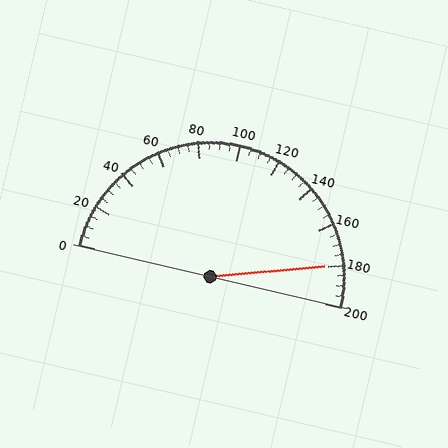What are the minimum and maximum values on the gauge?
The gauge ranges from 0 to 200.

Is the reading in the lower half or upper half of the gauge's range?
The reading is in the upper half of the range (0 to 200).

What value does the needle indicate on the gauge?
The needle indicates approximately 180.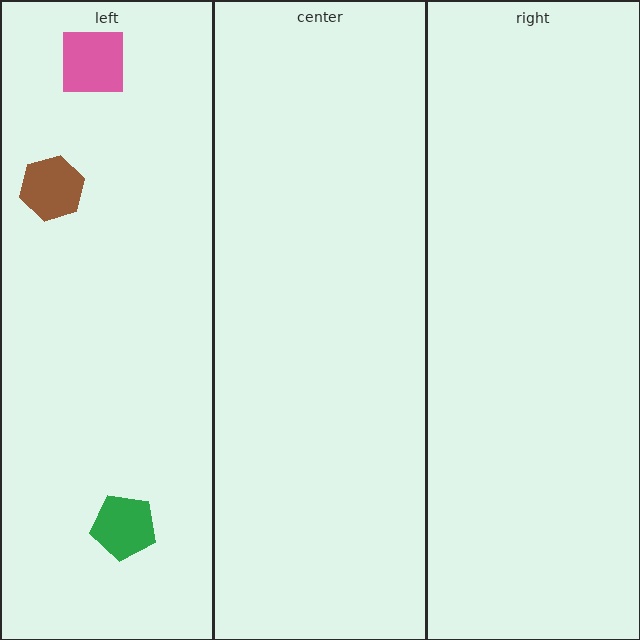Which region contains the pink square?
The left region.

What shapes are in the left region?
The brown hexagon, the green pentagon, the pink square.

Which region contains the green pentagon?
The left region.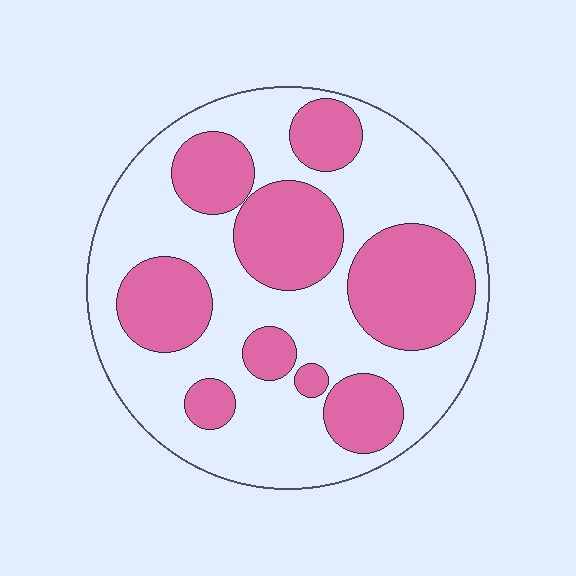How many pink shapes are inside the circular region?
9.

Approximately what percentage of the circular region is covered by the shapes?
Approximately 40%.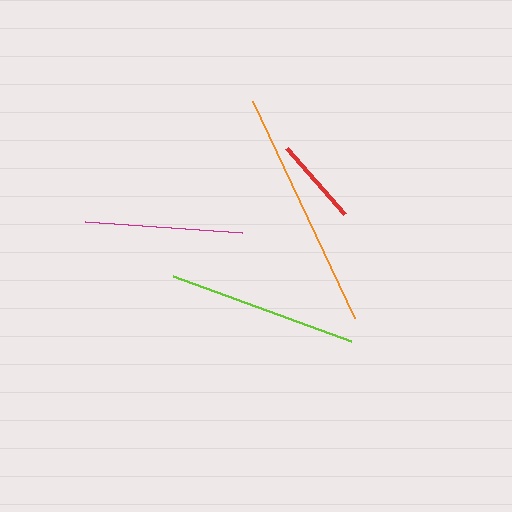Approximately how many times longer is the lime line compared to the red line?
The lime line is approximately 2.2 times the length of the red line.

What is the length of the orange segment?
The orange segment is approximately 240 pixels long.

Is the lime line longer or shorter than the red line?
The lime line is longer than the red line.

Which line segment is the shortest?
The red line is the shortest at approximately 88 pixels.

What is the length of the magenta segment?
The magenta segment is approximately 158 pixels long.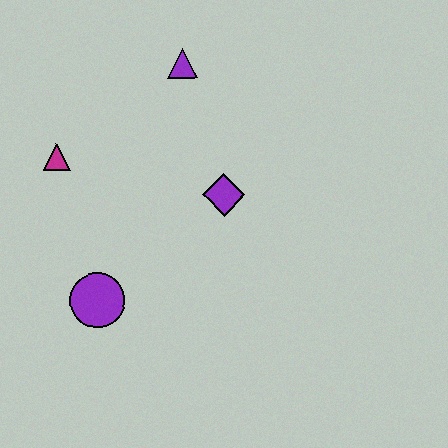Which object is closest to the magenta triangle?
The purple circle is closest to the magenta triangle.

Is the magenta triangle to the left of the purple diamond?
Yes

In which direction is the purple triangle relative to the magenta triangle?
The purple triangle is to the right of the magenta triangle.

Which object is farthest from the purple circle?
The purple triangle is farthest from the purple circle.